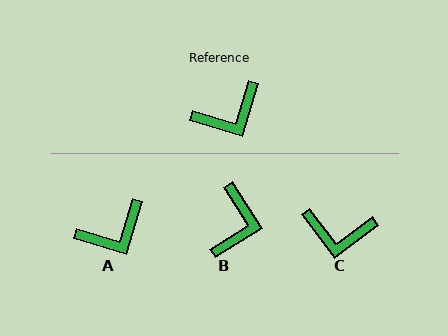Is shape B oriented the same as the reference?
No, it is off by about 49 degrees.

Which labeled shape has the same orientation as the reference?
A.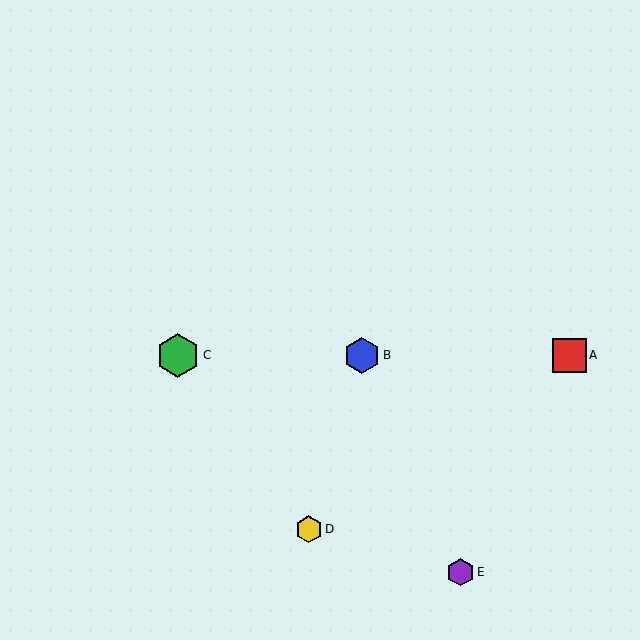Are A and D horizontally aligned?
No, A is at y≈355 and D is at y≈529.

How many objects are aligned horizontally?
3 objects (A, B, C) are aligned horizontally.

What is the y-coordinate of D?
Object D is at y≈529.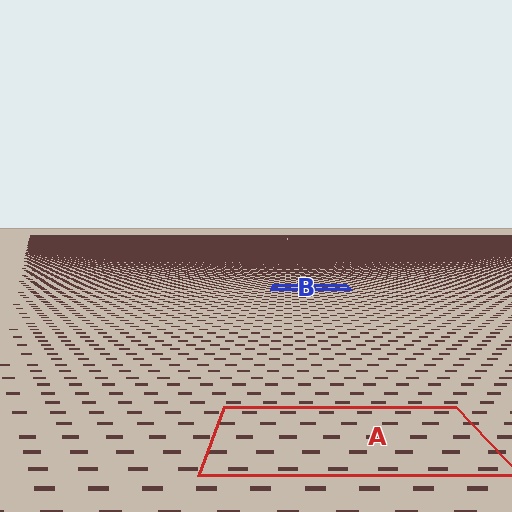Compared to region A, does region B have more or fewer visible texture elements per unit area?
Region B has more texture elements per unit area — they are packed more densely because it is farther away.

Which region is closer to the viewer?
Region A is closer. The texture elements there are larger and more spread out.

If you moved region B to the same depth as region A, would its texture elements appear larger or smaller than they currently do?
They would appear larger. At a closer depth, the same texture elements are projected at a bigger on-screen size.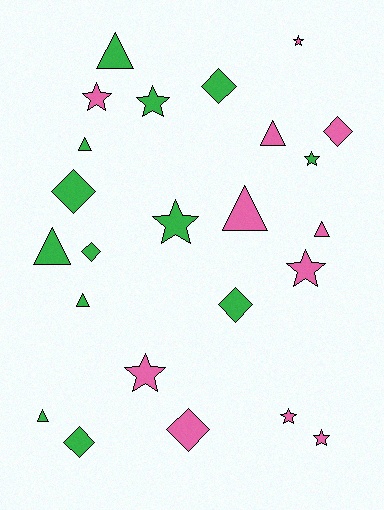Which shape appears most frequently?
Star, with 9 objects.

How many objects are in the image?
There are 24 objects.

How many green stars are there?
There are 3 green stars.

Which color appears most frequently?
Green, with 13 objects.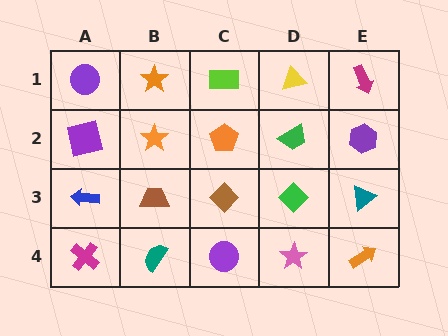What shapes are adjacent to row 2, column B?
An orange star (row 1, column B), a brown trapezoid (row 3, column B), a purple square (row 2, column A), an orange pentagon (row 2, column C).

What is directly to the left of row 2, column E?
A green trapezoid.